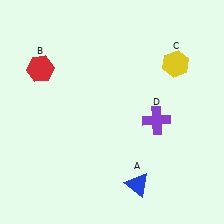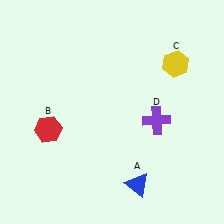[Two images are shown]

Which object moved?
The red hexagon (B) moved down.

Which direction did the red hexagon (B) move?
The red hexagon (B) moved down.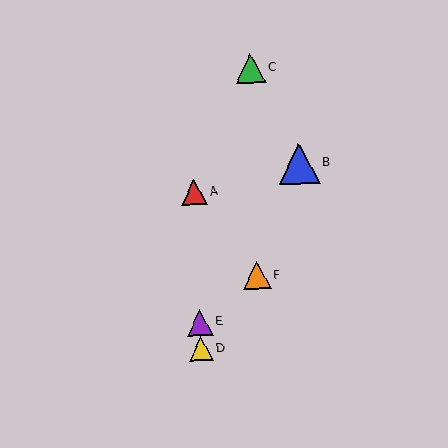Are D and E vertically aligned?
Yes, both are at x≈201.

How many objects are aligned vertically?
3 objects (A, D, E) are aligned vertically.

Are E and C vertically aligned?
No, E is at x≈200 and C is at x≈250.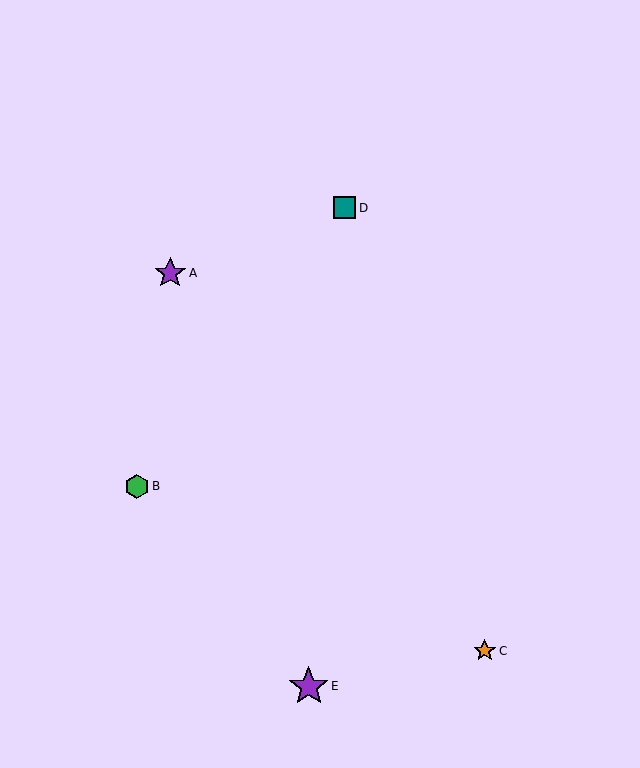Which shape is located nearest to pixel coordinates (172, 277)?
The purple star (labeled A) at (170, 273) is nearest to that location.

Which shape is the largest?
The purple star (labeled E) is the largest.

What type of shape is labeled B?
Shape B is a green hexagon.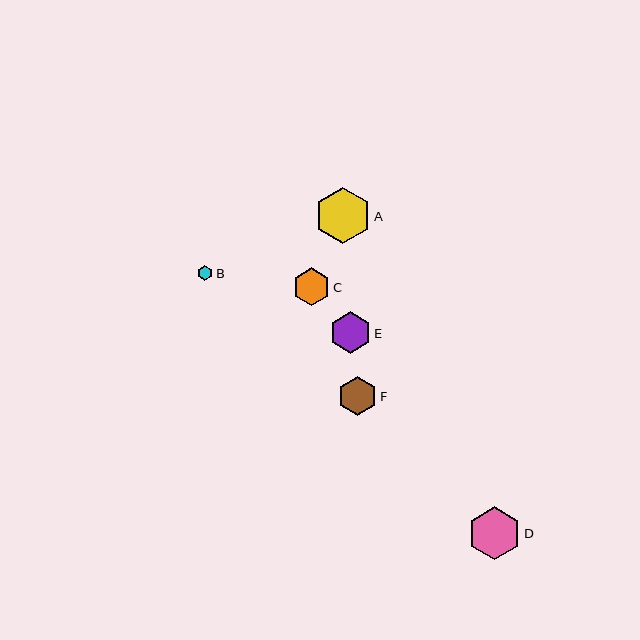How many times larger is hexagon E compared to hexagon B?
Hexagon E is approximately 2.8 times the size of hexagon B.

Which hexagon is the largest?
Hexagon A is the largest with a size of approximately 56 pixels.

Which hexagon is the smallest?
Hexagon B is the smallest with a size of approximately 15 pixels.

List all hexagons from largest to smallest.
From largest to smallest: A, D, E, F, C, B.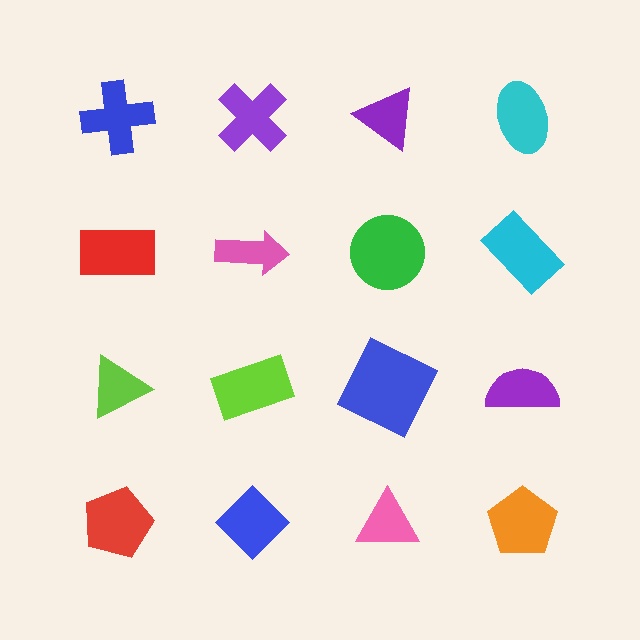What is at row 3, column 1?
A lime triangle.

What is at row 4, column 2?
A blue diamond.